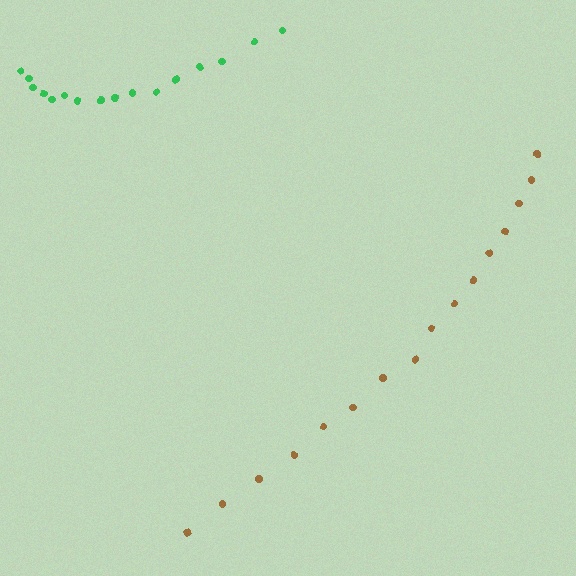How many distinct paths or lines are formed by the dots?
There are 2 distinct paths.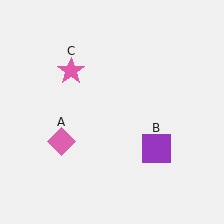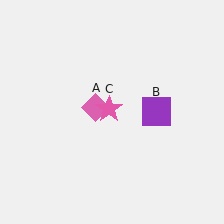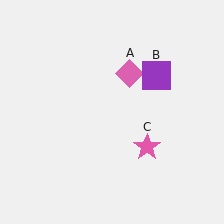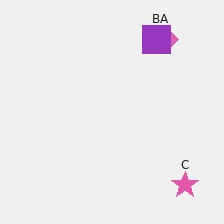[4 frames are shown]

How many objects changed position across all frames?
3 objects changed position: pink diamond (object A), purple square (object B), pink star (object C).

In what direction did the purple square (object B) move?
The purple square (object B) moved up.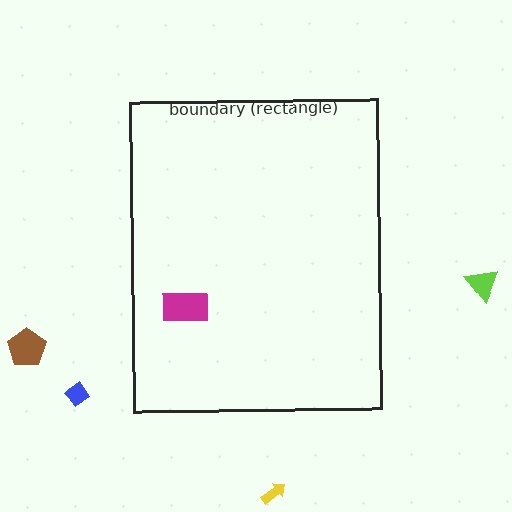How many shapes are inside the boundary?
1 inside, 4 outside.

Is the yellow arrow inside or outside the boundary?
Outside.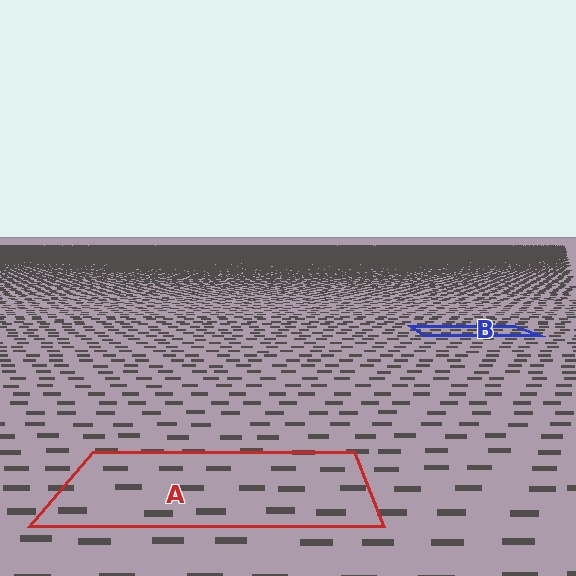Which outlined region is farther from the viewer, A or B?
Region B is farther from the viewer — the texture elements inside it appear smaller and more densely packed.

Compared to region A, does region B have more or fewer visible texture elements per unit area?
Region B has more texture elements per unit area — they are packed more densely because it is farther away.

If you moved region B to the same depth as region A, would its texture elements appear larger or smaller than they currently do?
They would appear larger. At a closer depth, the same texture elements are projected at a bigger on-screen size.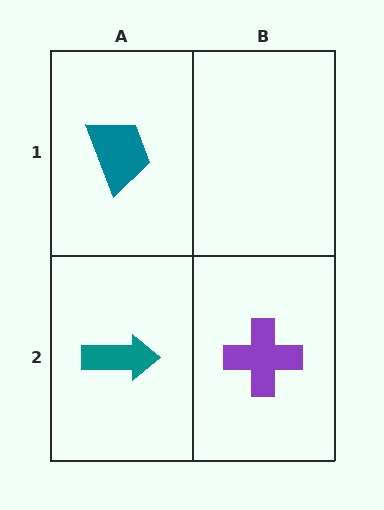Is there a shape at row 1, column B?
No, that cell is empty.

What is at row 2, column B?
A purple cross.